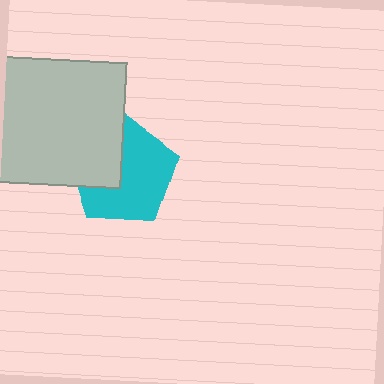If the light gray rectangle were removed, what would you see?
You would see the complete cyan pentagon.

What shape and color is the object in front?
The object in front is a light gray rectangle.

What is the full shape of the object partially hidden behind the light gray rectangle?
The partially hidden object is a cyan pentagon.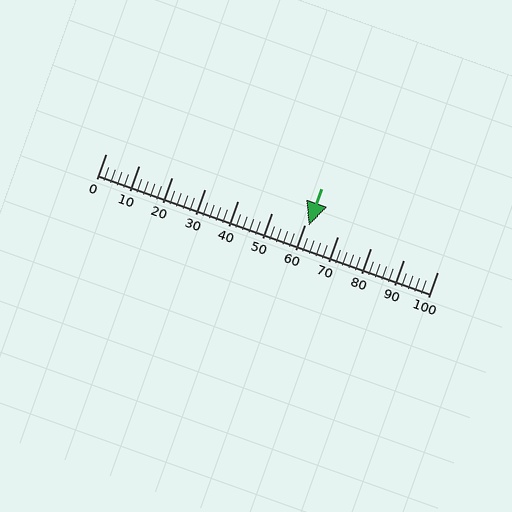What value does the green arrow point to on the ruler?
The green arrow points to approximately 61.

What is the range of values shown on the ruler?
The ruler shows values from 0 to 100.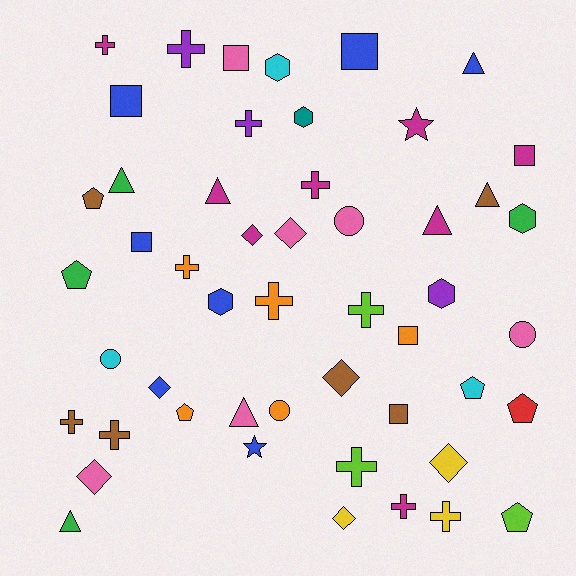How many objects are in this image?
There are 50 objects.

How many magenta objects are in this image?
There are 8 magenta objects.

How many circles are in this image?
There are 4 circles.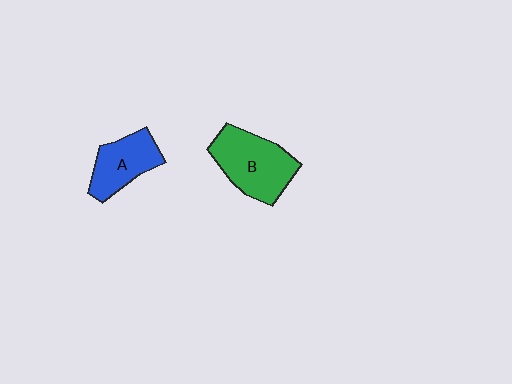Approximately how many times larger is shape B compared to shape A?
Approximately 1.4 times.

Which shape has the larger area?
Shape B (green).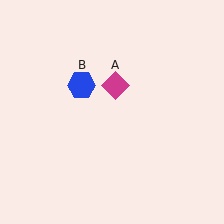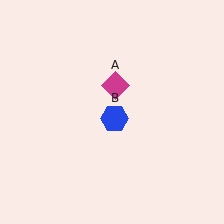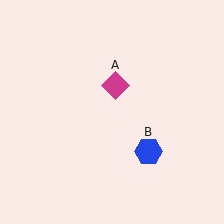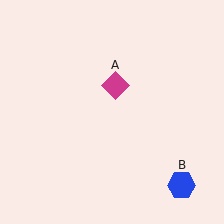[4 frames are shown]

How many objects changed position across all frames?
1 object changed position: blue hexagon (object B).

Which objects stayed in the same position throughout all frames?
Magenta diamond (object A) remained stationary.